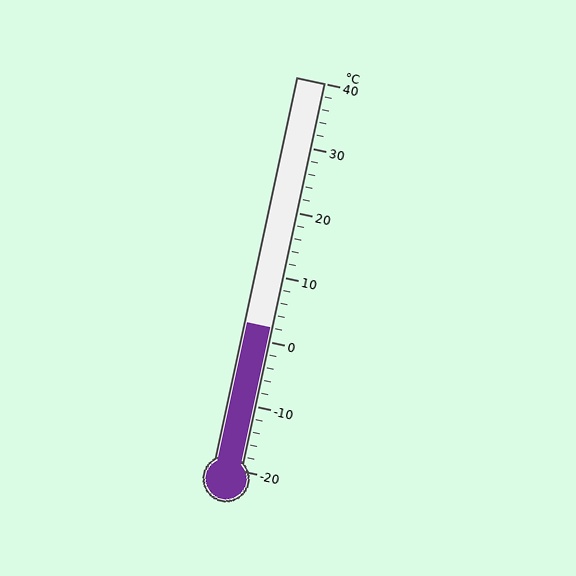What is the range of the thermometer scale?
The thermometer scale ranges from -20°C to 40°C.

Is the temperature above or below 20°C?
The temperature is below 20°C.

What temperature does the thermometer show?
The thermometer shows approximately 2°C.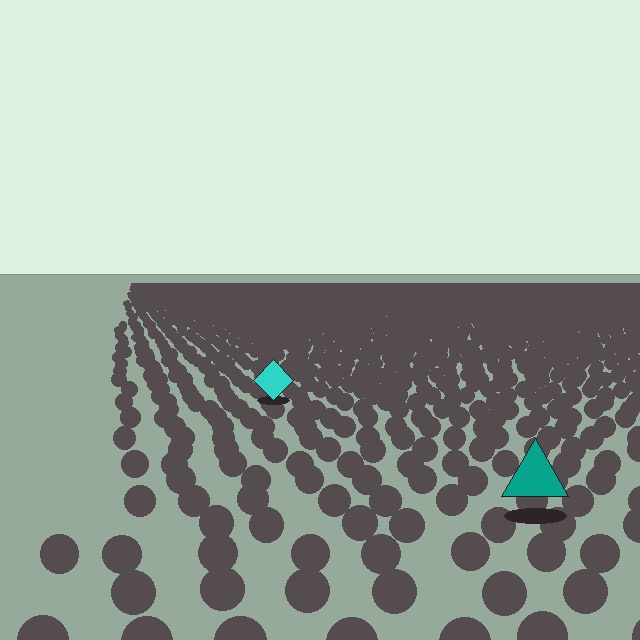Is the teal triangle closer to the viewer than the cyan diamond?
Yes. The teal triangle is closer — you can tell from the texture gradient: the ground texture is coarser near it.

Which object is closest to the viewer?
The teal triangle is closest. The texture marks near it are larger and more spread out.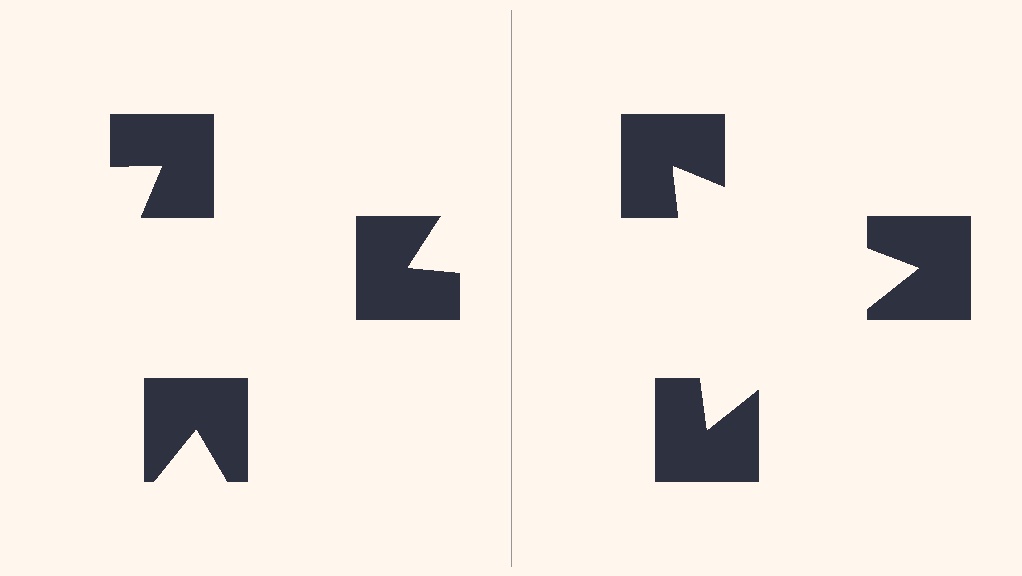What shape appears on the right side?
An illusory triangle.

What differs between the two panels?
The notched squares are positioned identically on both sides; only the wedge orientations differ. On the right they align to a triangle; on the left they are misaligned.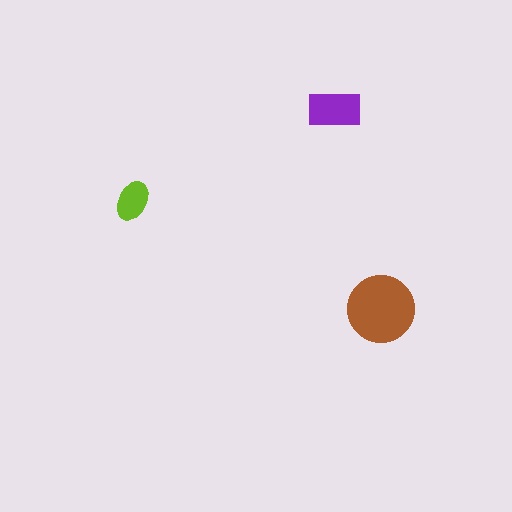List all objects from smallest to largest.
The lime ellipse, the purple rectangle, the brown circle.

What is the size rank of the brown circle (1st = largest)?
1st.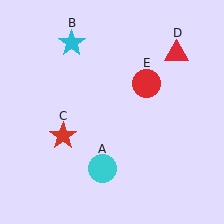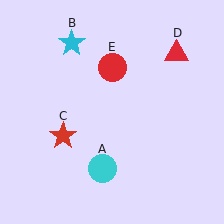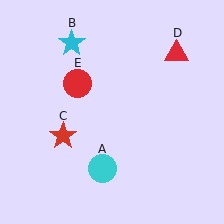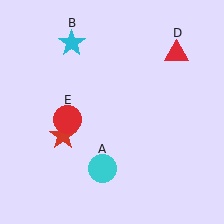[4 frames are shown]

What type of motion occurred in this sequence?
The red circle (object E) rotated counterclockwise around the center of the scene.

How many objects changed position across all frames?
1 object changed position: red circle (object E).